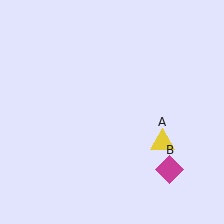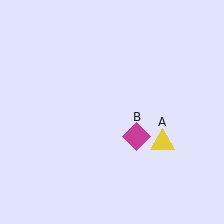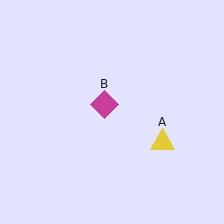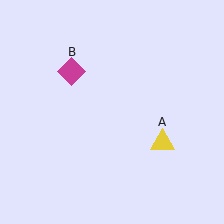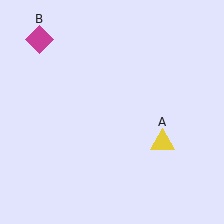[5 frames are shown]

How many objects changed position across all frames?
1 object changed position: magenta diamond (object B).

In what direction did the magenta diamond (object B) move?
The magenta diamond (object B) moved up and to the left.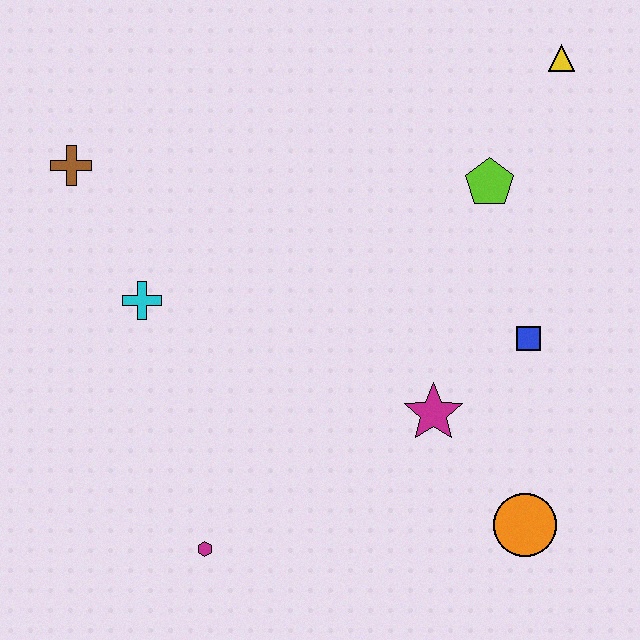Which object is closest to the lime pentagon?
The yellow triangle is closest to the lime pentagon.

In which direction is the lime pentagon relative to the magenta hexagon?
The lime pentagon is above the magenta hexagon.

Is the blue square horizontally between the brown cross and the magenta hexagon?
No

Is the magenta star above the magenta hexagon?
Yes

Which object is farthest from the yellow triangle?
The magenta hexagon is farthest from the yellow triangle.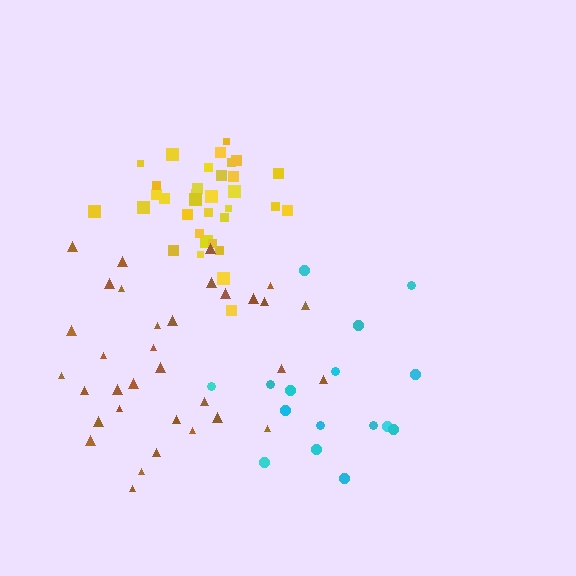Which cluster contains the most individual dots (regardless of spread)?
Yellow (34).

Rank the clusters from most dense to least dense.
yellow, brown, cyan.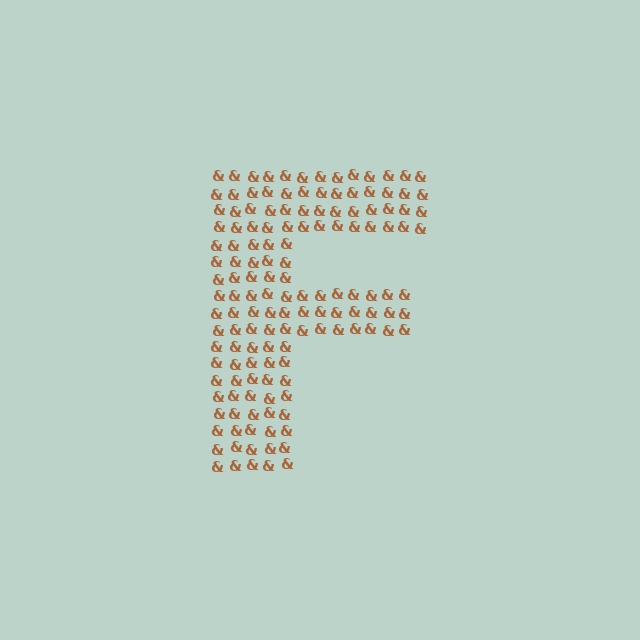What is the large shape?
The large shape is the letter F.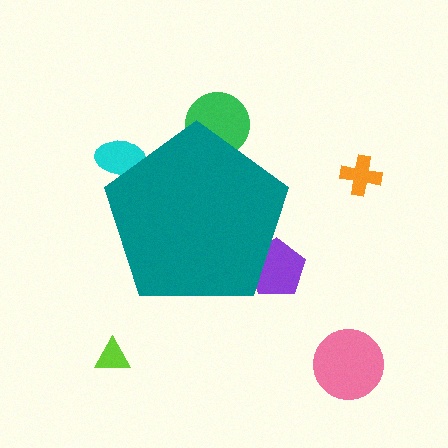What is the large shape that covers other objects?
A teal pentagon.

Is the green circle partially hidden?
Yes, the green circle is partially hidden behind the teal pentagon.